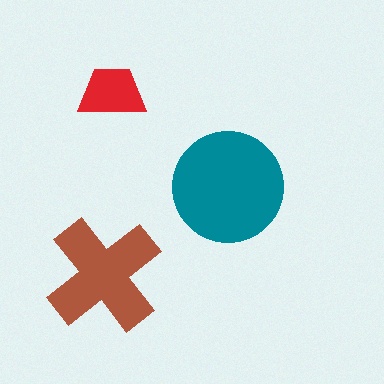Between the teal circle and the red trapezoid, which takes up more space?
The teal circle.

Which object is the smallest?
The red trapezoid.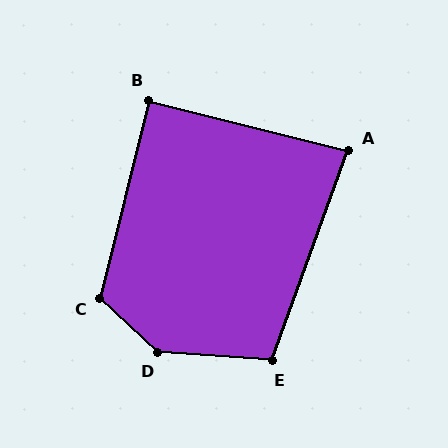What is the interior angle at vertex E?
Approximately 106 degrees (obtuse).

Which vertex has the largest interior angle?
D, at approximately 141 degrees.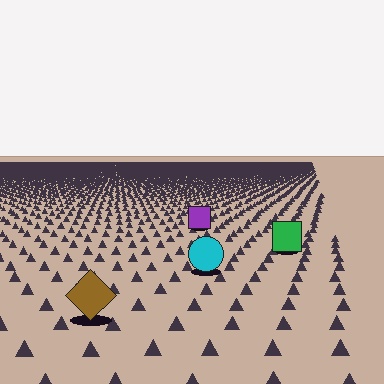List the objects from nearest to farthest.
From nearest to farthest: the brown diamond, the cyan circle, the green square, the purple square.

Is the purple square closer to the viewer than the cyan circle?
No. The cyan circle is closer — you can tell from the texture gradient: the ground texture is coarser near it.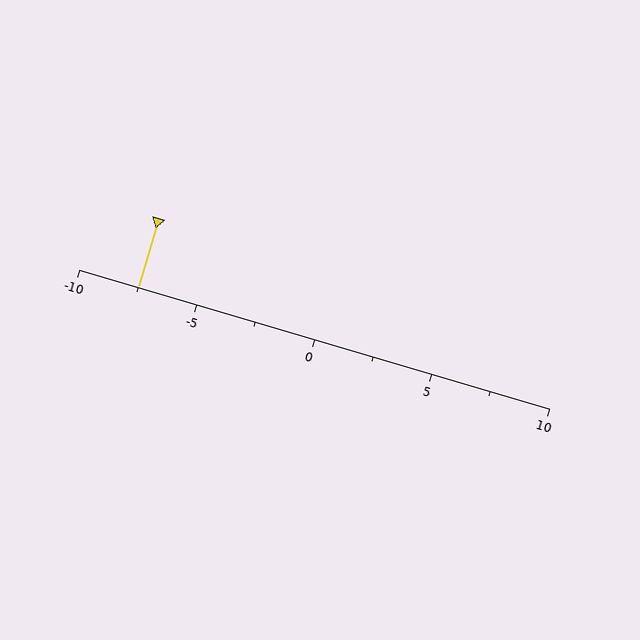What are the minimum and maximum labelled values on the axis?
The axis runs from -10 to 10.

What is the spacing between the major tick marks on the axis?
The major ticks are spaced 5 apart.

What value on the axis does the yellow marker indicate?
The marker indicates approximately -7.5.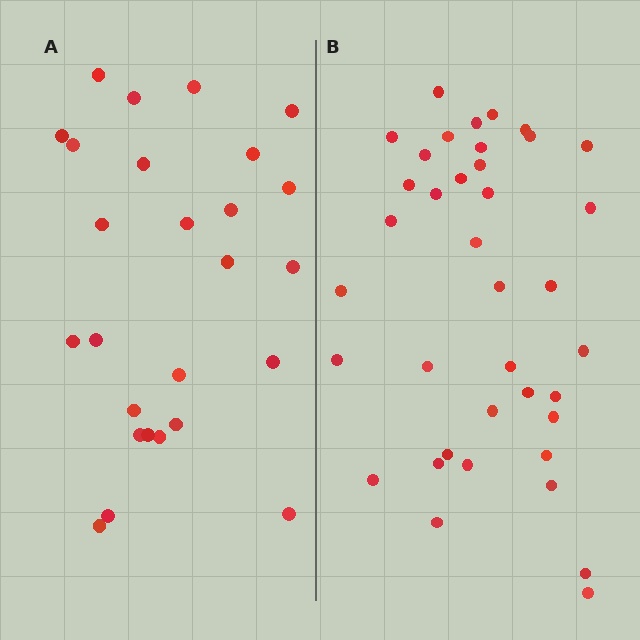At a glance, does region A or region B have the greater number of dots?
Region B (the right region) has more dots.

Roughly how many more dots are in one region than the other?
Region B has roughly 12 or so more dots than region A.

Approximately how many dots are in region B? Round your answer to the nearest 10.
About 40 dots. (The exact count is 38, which rounds to 40.)